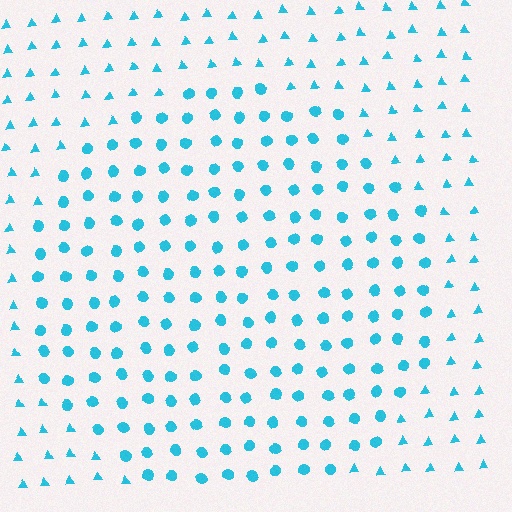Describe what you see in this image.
The image is filled with small cyan elements arranged in a uniform grid. A circle-shaped region contains circles, while the surrounding area contains triangles. The boundary is defined purely by the change in element shape.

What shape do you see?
I see a circle.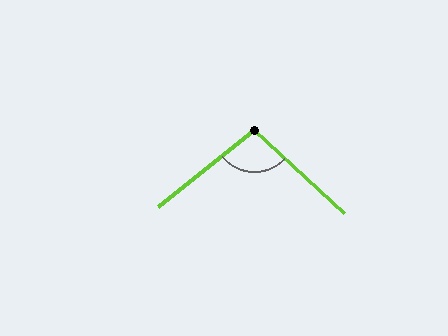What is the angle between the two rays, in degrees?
Approximately 98 degrees.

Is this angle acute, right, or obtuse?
It is obtuse.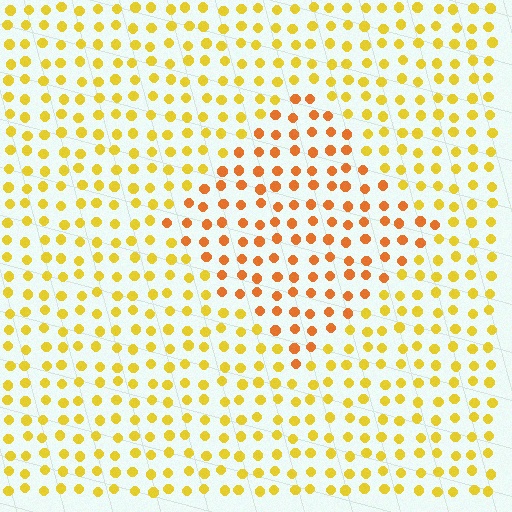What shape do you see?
I see a diamond.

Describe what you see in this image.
The image is filled with small yellow elements in a uniform arrangement. A diamond-shaped region is visible where the elements are tinted to a slightly different hue, forming a subtle color boundary.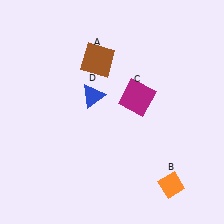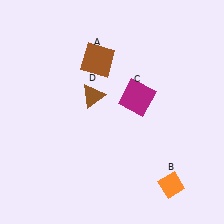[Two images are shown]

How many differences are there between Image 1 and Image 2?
There is 1 difference between the two images.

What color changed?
The triangle (D) changed from blue in Image 1 to brown in Image 2.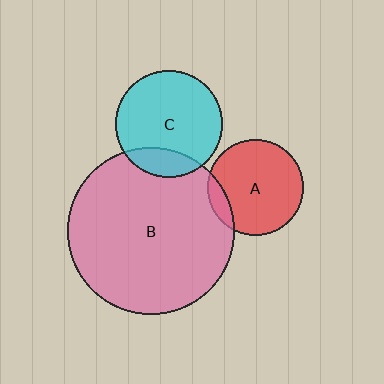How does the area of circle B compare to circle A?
Approximately 3.0 times.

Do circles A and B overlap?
Yes.